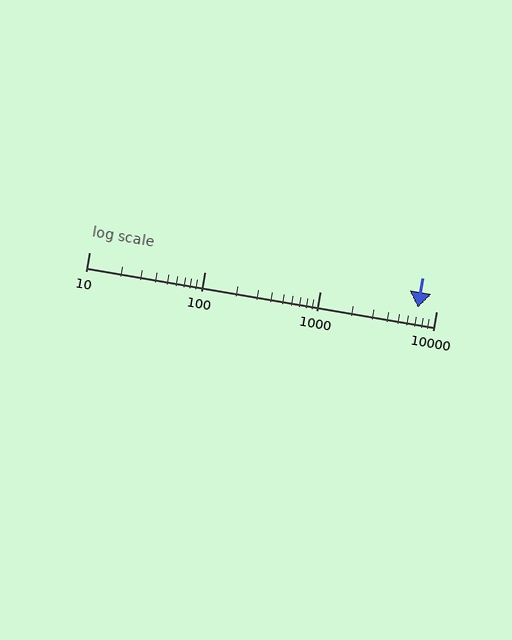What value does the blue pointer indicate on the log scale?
The pointer indicates approximately 7000.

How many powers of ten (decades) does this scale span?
The scale spans 3 decades, from 10 to 10000.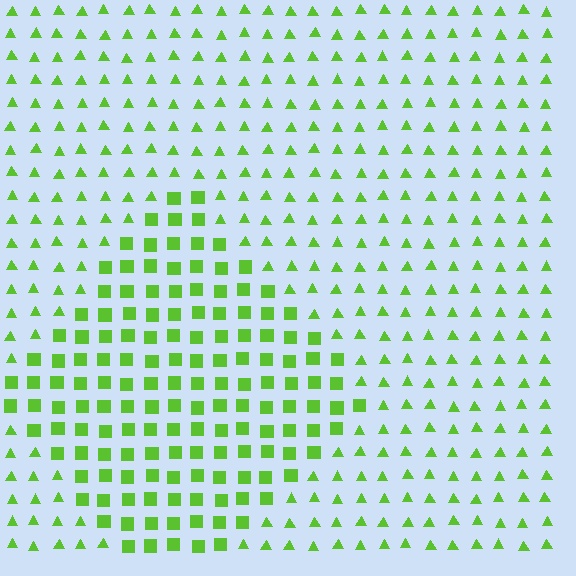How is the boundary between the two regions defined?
The boundary is defined by a change in element shape: squares inside vs. triangles outside. All elements share the same color and spacing.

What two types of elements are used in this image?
The image uses squares inside the diamond region and triangles outside it.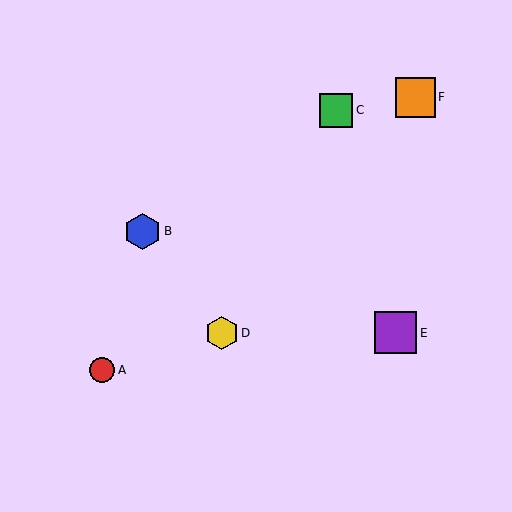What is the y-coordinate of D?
Object D is at y≈333.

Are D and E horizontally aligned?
Yes, both are at y≈333.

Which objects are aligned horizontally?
Objects D, E are aligned horizontally.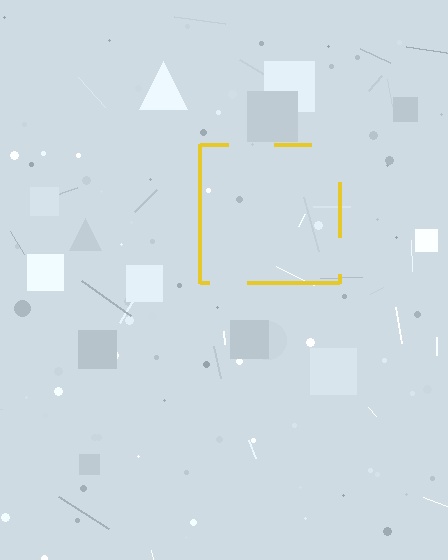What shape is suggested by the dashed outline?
The dashed outline suggests a square.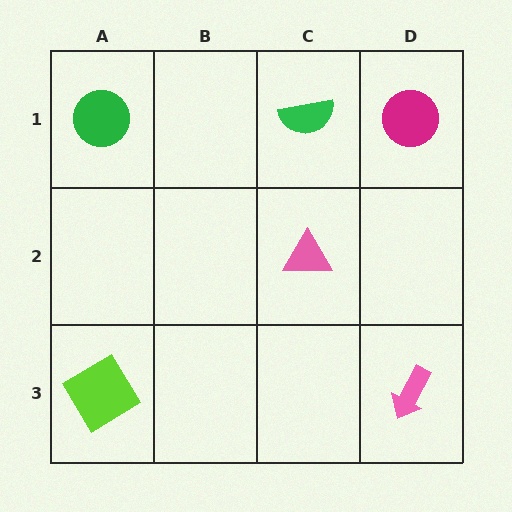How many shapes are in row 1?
3 shapes.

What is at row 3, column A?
A lime diamond.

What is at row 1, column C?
A green semicircle.